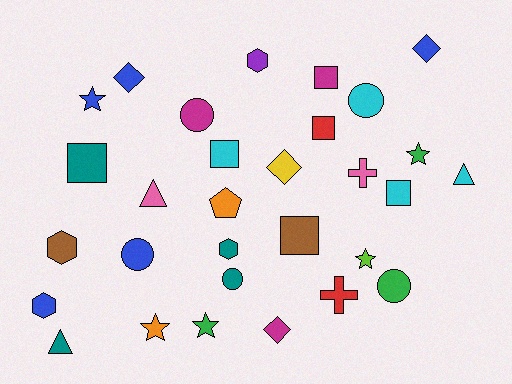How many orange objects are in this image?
There are 2 orange objects.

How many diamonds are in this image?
There are 4 diamonds.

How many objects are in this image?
There are 30 objects.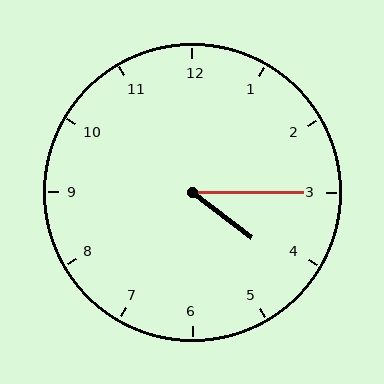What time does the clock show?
4:15.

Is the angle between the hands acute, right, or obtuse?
It is acute.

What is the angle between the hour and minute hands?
Approximately 38 degrees.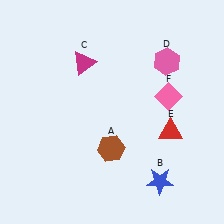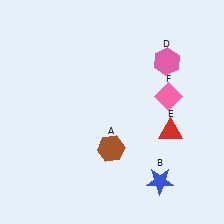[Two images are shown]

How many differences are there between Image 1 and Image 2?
There is 1 difference between the two images.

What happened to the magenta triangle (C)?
The magenta triangle (C) was removed in Image 2. It was in the top-left area of Image 1.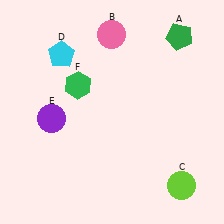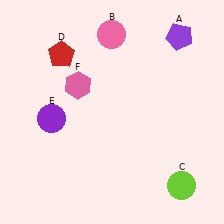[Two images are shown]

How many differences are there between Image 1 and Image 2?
There are 3 differences between the two images.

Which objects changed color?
A changed from green to purple. D changed from cyan to red. F changed from green to pink.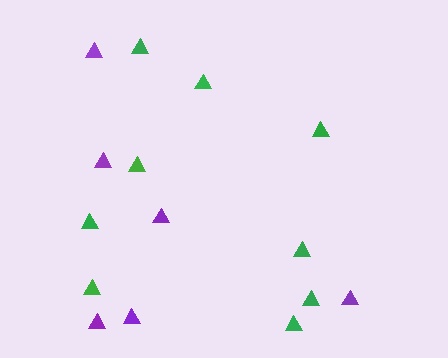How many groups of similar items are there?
There are 2 groups: one group of purple triangles (6) and one group of green triangles (9).